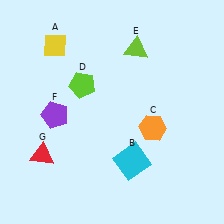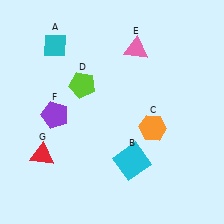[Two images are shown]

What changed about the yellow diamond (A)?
In Image 1, A is yellow. In Image 2, it changed to cyan.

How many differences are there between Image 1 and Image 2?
There are 2 differences between the two images.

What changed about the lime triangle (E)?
In Image 1, E is lime. In Image 2, it changed to pink.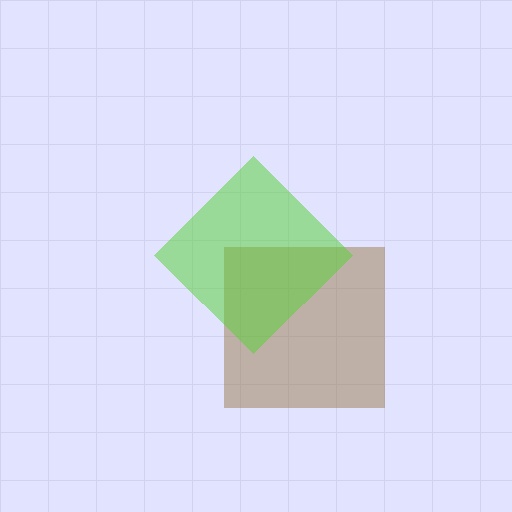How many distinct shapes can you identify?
There are 2 distinct shapes: a brown square, a lime diamond.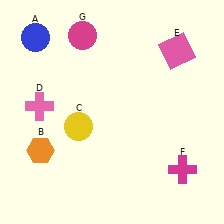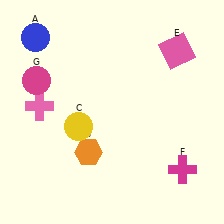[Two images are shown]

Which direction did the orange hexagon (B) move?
The orange hexagon (B) moved right.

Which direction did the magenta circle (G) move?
The magenta circle (G) moved left.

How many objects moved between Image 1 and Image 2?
2 objects moved between the two images.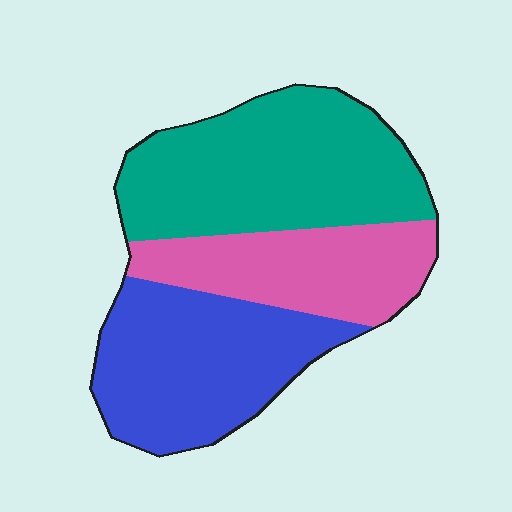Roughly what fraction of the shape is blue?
Blue covers about 35% of the shape.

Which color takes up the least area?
Pink, at roughly 25%.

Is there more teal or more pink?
Teal.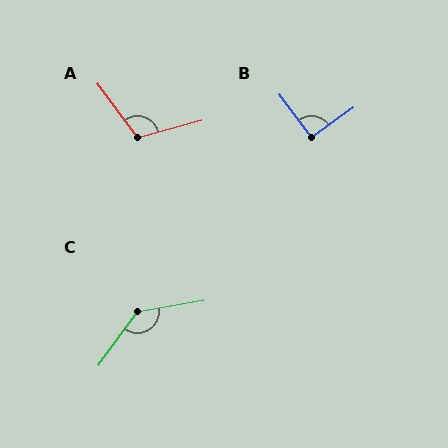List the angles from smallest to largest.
B (91°), A (111°), C (135°).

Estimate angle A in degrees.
Approximately 111 degrees.